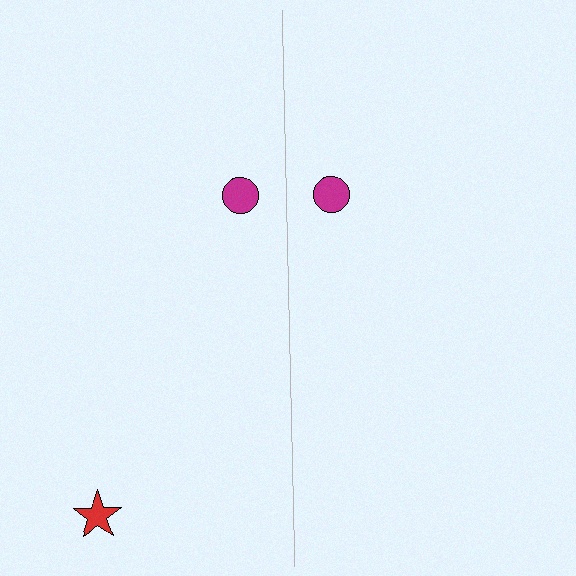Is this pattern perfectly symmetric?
No, the pattern is not perfectly symmetric. A red star is missing from the right side.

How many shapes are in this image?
There are 3 shapes in this image.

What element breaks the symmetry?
A red star is missing from the right side.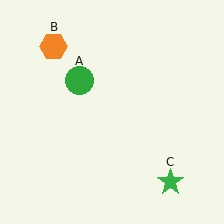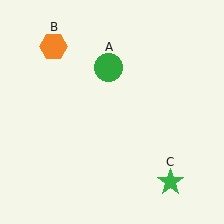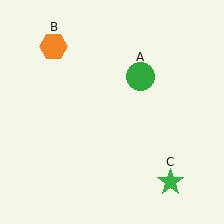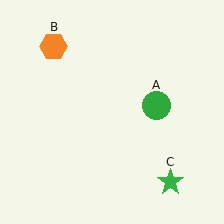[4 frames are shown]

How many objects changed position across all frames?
1 object changed position: green circle (object A).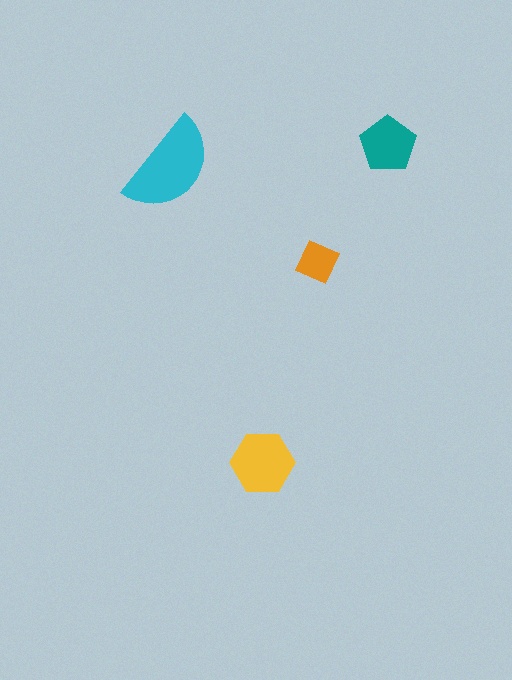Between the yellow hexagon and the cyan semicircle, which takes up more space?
The cyan semicircle.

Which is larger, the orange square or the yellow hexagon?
The yellow hexagon.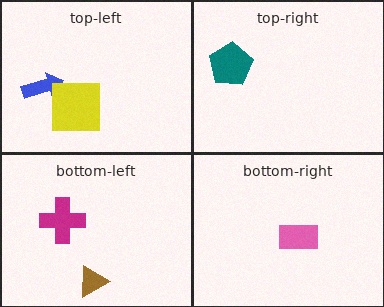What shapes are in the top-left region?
The blue arrow, the yellow square.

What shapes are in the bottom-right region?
The pink rectangle.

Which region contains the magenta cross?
The bottom-left region.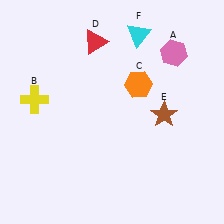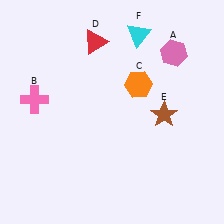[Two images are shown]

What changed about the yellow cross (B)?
In Image 1, B is yellow. In Image 2, it changed to pink.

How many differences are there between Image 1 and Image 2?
There is 1 difference between the two images.